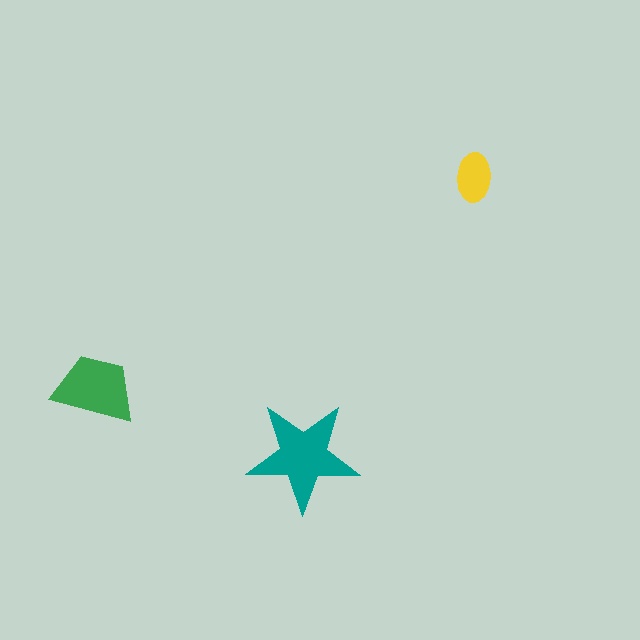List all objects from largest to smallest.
The teal star, the green trapezoid, the yellow ellipse.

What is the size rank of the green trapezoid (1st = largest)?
2nd.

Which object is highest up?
The yellow ellipse is topmost.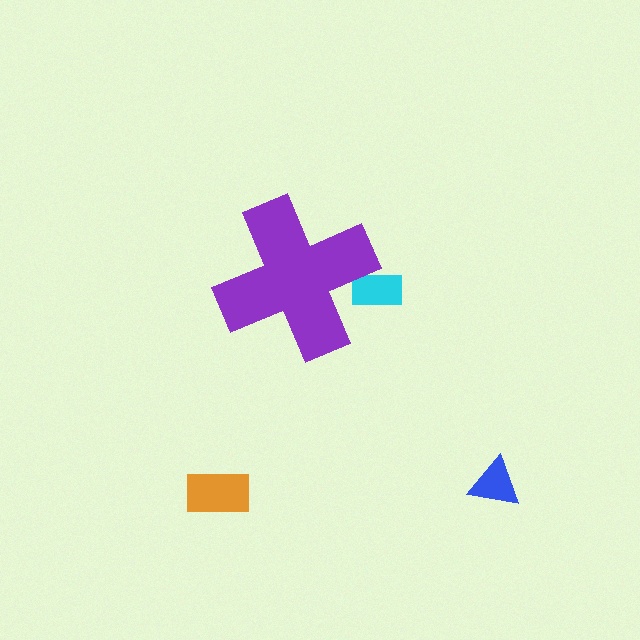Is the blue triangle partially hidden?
No, the blue triangle is fully visible.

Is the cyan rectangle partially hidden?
Yes, the cyan rectangle is partially hidden behind the purple cross.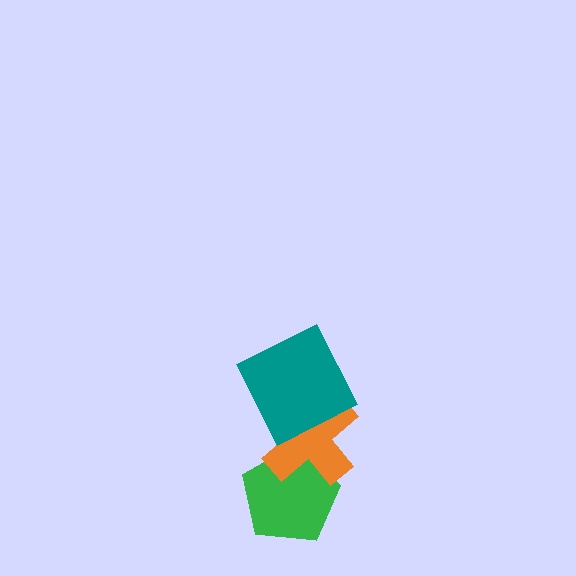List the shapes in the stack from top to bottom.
From top to bottom: the teal square, the orange cross, the green pentagon.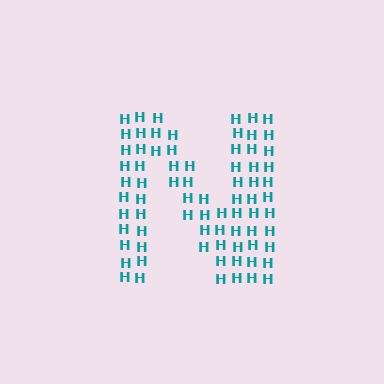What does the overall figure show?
The overall figure shows the letter N.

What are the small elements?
The small elements are letter H's.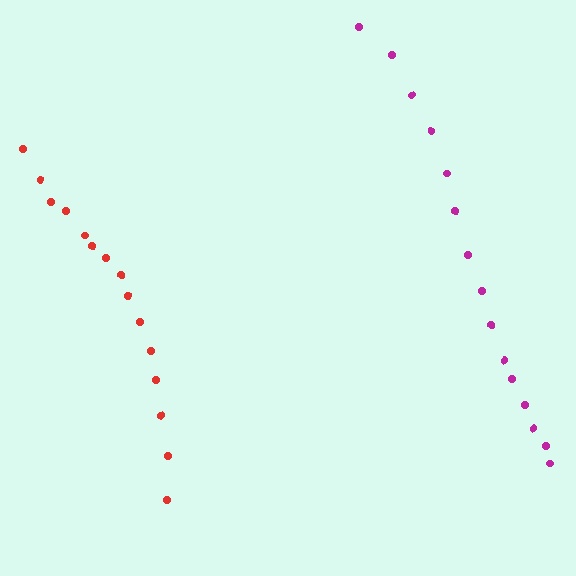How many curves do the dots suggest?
There are 2 distinct paths.